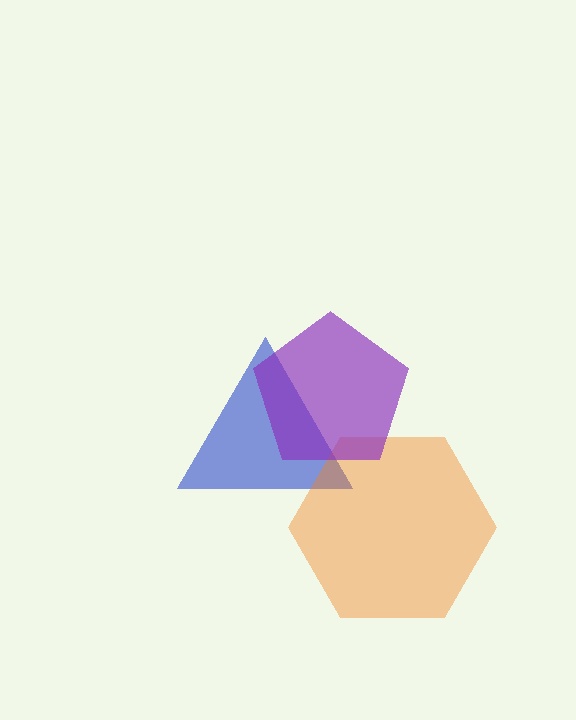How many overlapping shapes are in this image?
There are 3 overlapping shapes in the image.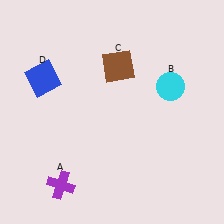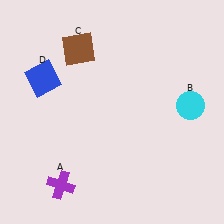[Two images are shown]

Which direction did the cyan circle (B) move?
The cyan circle (B) moved down.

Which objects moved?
The objects that moved are: the cyan circle (B), the brown square (C).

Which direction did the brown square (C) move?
The brown square (C) moved left.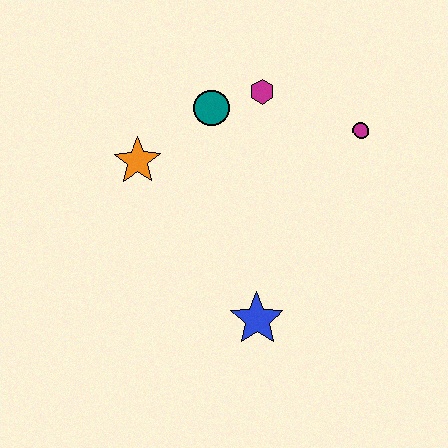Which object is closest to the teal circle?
The magenta hexagon is closest to the teal circle.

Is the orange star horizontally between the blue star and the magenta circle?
No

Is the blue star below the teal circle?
Yes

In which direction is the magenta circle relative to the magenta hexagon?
The magenta circle is to the right of the magenta hexagon.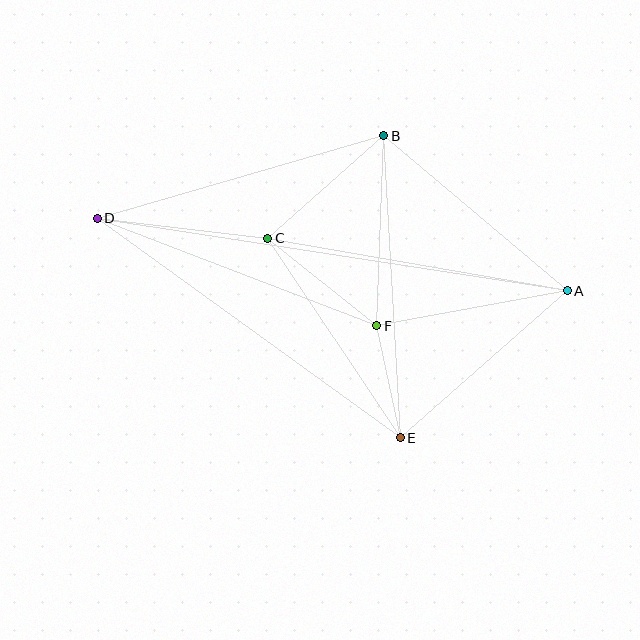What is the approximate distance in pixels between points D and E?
The distance between D and E is approximately 374 pixels.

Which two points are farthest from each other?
Points A and D are farthest from each other.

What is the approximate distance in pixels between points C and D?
The distance between C and D is approximately 172 pixels.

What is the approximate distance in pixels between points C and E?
The distance between C and E is approximately 239 pixels.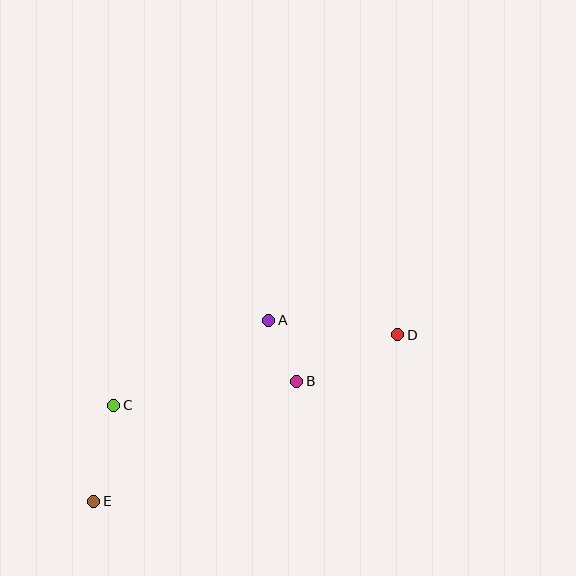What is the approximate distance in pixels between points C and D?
The distance between C and D is approximately 292 pixels.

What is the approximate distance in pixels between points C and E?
The distance between C and E is approximately 98 pixels.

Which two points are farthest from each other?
Points D and E are farthest from each other.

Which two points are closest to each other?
Points A and B are closest to each other.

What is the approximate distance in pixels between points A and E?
The distance between A and E is approximately 251 pixels.